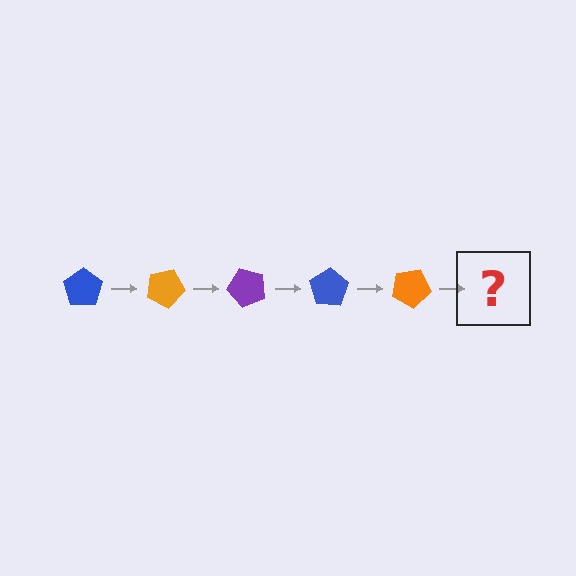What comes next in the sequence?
The next element should be a purple pentagon, rotated 125 degrees from the start.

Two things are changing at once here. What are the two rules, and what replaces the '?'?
The two rules are that it rotates 25 degrees each step and the color cycles through blue, orange, and purple. The '?' should be a purple pentagon, rotated 125 degrees from the start.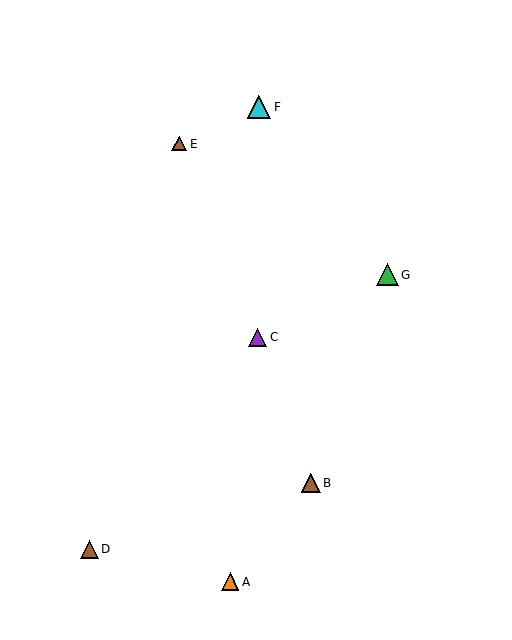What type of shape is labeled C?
Shape C is a purple triangle.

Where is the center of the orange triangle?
The center of the orange triangle is at (230, 582).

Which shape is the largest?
The cyan triangle (labeled F) is the largest.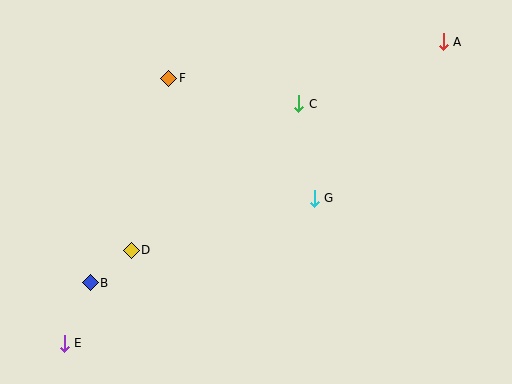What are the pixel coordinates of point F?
Point F is at (169, 78).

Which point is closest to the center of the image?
Point G at (314, 198) is closest to the center.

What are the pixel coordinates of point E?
Point E is at (64, 343).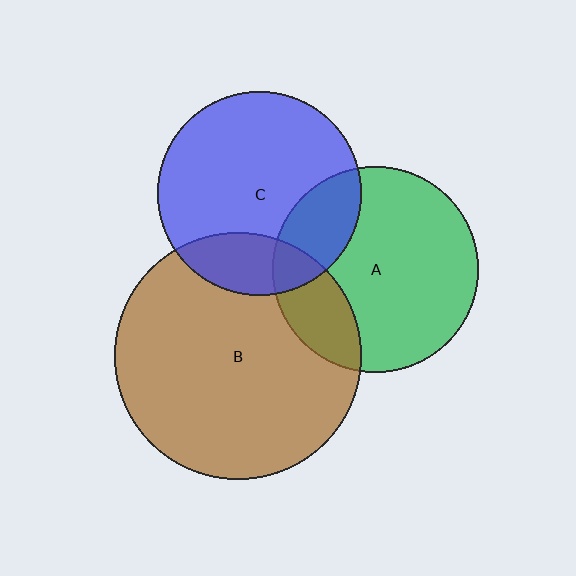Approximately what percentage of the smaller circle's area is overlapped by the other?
Approximately 20%.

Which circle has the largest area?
Circle B (brown).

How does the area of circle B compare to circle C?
Approximately 1.5 times.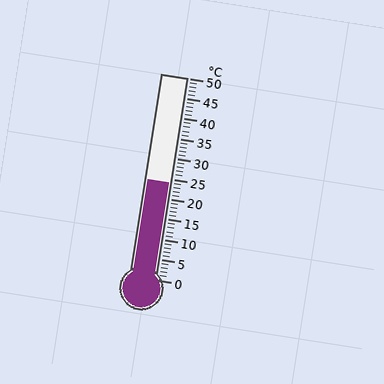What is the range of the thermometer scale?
The thermometer scale ranges from 0°C to 50°C.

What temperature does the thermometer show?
The thermometer shows approximately 24°C.